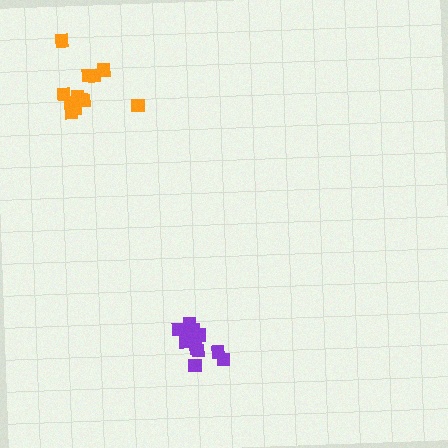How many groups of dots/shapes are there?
There are 2 groups.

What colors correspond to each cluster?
The clusters are colored: purple, orange.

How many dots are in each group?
Group 1: 11 dots, Group 2: 12 dots (23 total).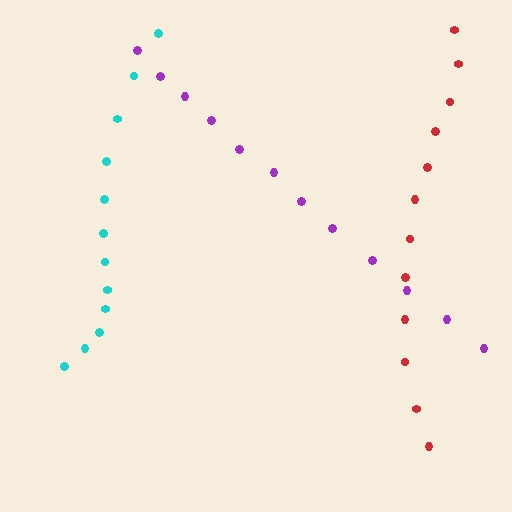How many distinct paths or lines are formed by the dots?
There are 3 distinct paths.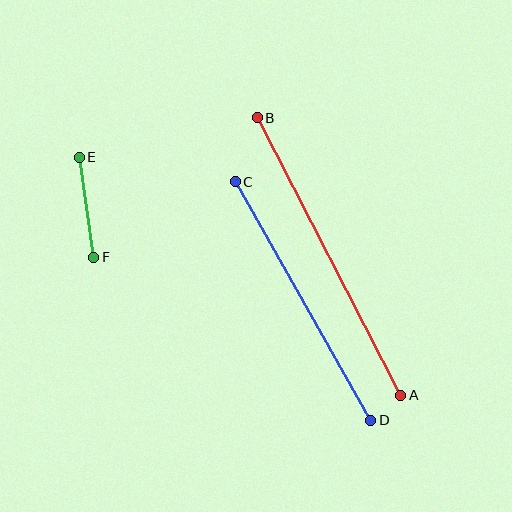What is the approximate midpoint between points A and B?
The midpoint is at approximately (329, 257) pixels.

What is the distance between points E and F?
The distance is approximately 101 pixels.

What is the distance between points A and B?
The distance is approximately 312 pixels.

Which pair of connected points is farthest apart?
Points A and B are farthest apart.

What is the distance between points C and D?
The distance is approximately 274 pixels.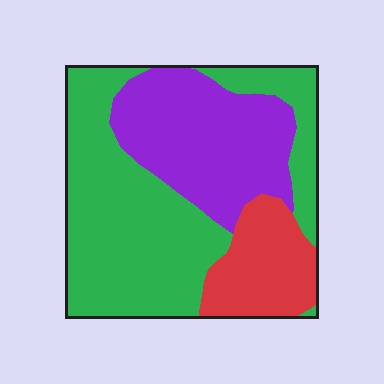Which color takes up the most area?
Green, at roughly 50%.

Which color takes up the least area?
Red, at roughly 15%.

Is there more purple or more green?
Green.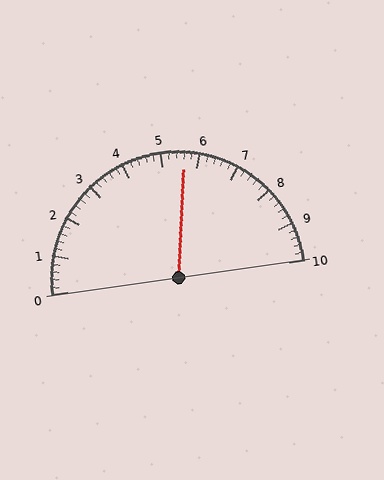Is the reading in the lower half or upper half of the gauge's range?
The reading is in the upper half of the range (0 to 10).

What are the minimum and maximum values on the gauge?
The gauge ranges from 0 to 10.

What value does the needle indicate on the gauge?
The needle indicates approximately 5.6.